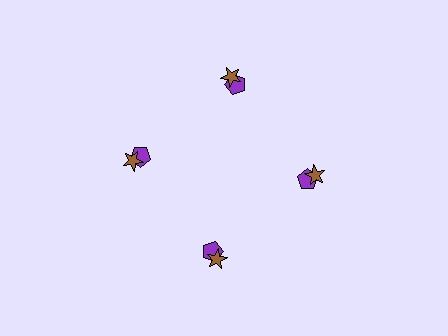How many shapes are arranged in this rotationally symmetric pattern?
There are 8 shapes, arranged in 4 groups of 2.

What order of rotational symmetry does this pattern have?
This pattern has 4-fold rotational symmetry.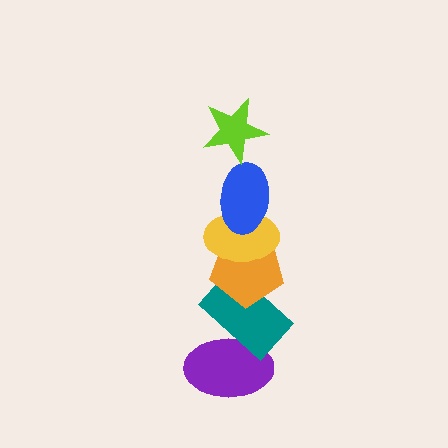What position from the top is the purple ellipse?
The purple ellipse is 6th from the top.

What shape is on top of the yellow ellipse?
The blue ellipse is on top of the yellow ellipse.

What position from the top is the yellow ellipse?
The yellow ellipse is 3rd from the top.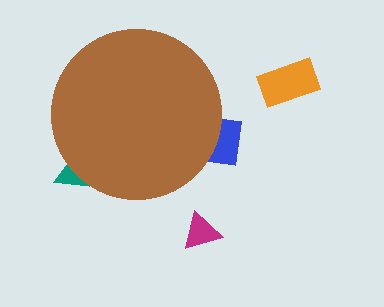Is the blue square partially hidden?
Yes, the blue square is partially hidden behind the brown circle.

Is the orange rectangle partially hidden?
No, the orange rectangle is fully visible.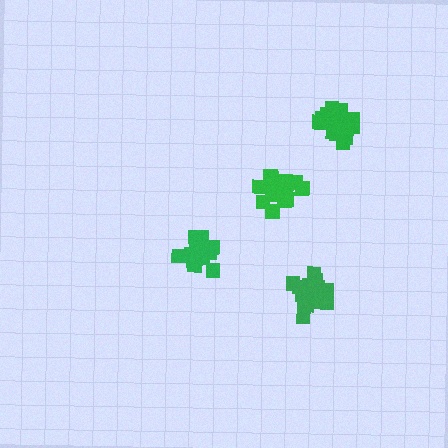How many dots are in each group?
Group 1: 20 dots, Group 2: 19 dots, Group 3: 20 dots, Group 4: 18 dots (77 total).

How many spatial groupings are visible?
There are 4 spatial groupings.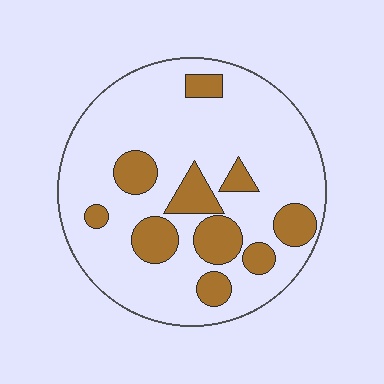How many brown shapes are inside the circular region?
10.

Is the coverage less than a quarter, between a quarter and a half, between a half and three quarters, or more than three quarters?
Less than a quarter.